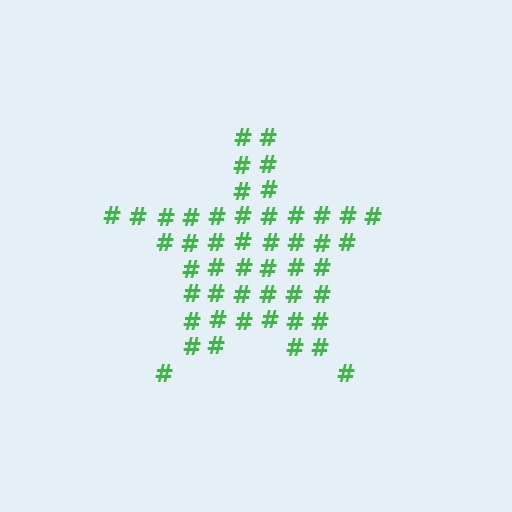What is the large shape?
The large shape is a star.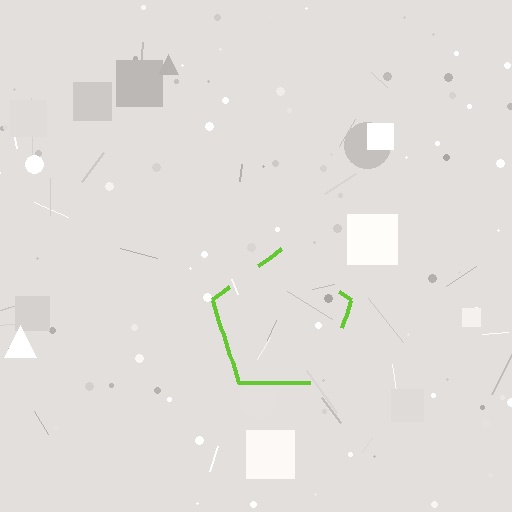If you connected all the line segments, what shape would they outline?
They would outline a pentagon.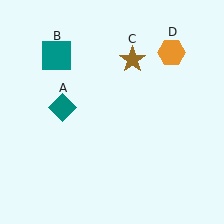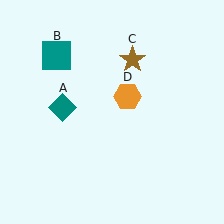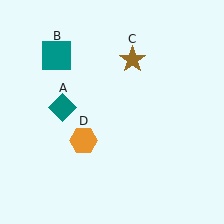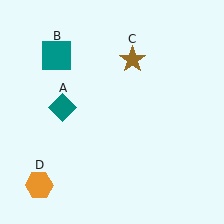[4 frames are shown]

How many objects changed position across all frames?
1 object changed position: orange hexagon (object D).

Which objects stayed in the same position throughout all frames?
Teal diamond (object A) and teal square (object B) and brown star (object C) remained stationary.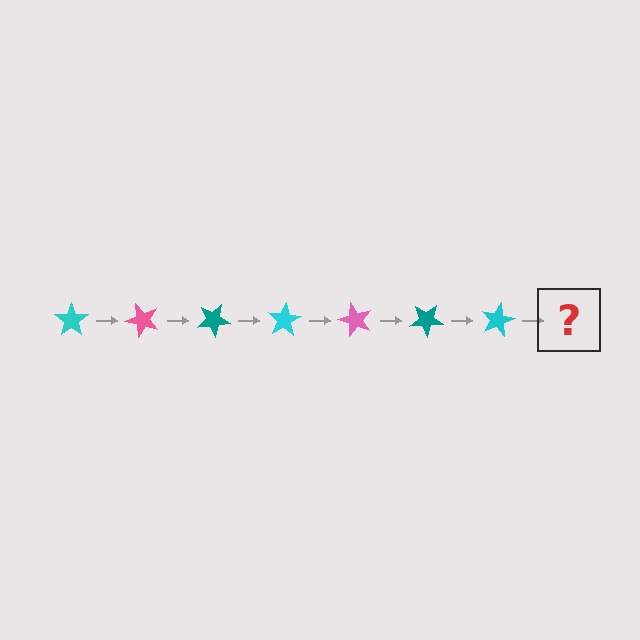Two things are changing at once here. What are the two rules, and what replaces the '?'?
The two rules are that it rotates 50 degrees each step and the color cycles through cyan, pink, and teal. The '?' should be a pink star, rotated 350 degrees from the start.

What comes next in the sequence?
The next element should be a pink star, rotated 350 degrees from the start.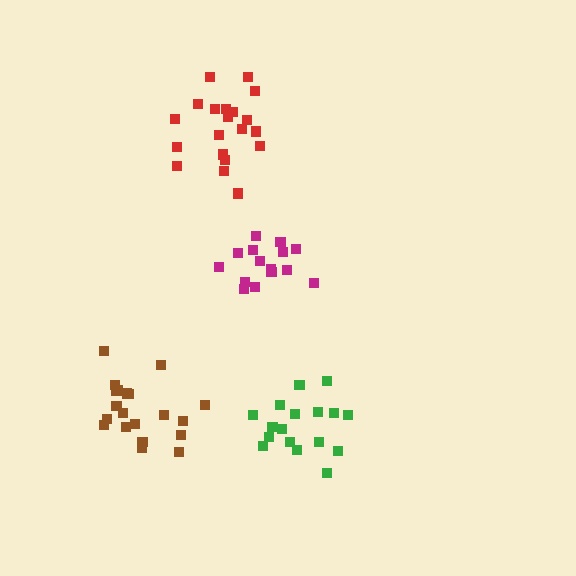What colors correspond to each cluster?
The clusters are colored: green, magenta, brown, red.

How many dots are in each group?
Group 1: 17 dots, Group 2: 15 dots, Group 3: 21 dots, Group 4: 20 dots (73 total).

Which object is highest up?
The red cluster is topmost.